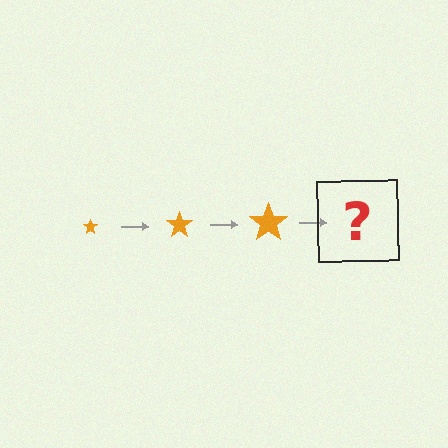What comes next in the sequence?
The next element should be an orange star, larger than the previous one.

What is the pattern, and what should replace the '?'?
The pattern is that the star gets progressively larger each step. The '?' should be an orange star, larger than the previous one.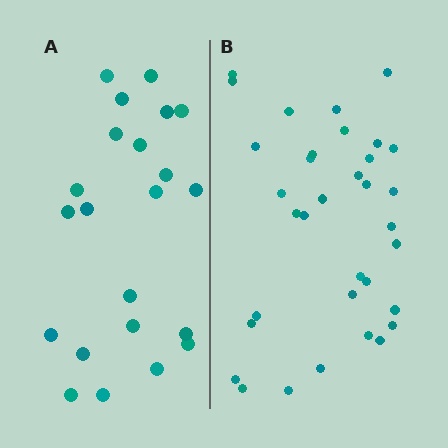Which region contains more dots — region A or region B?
Region B (the right region) has more dots.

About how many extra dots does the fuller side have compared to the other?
Region B has roughly 12 or so more dots than region A.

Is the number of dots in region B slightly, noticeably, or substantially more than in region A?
Region B has substantially more. The ratio is roughly 1.5 to 1.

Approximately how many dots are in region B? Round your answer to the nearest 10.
About 30 dots. (The exact count is 34, which rounds to 30.)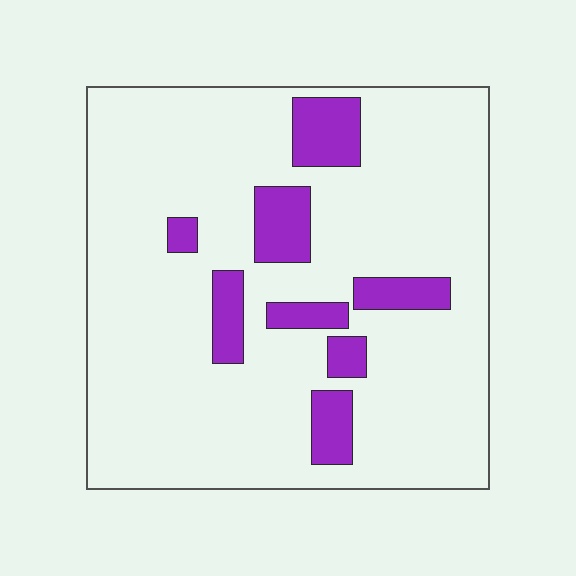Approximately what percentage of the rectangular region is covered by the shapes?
Approximately 15%.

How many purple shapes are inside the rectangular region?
8.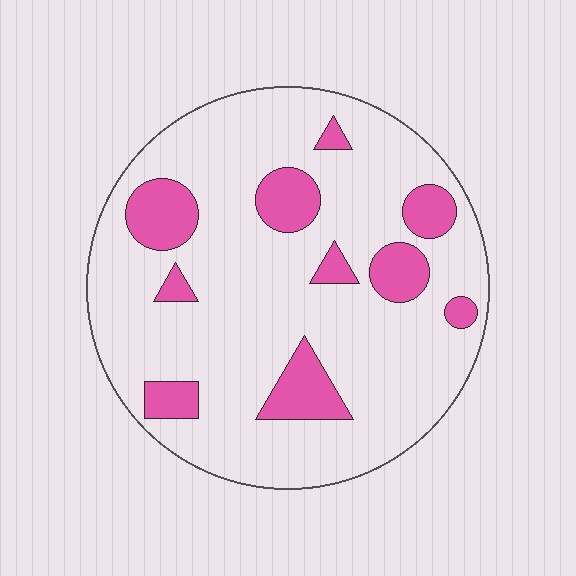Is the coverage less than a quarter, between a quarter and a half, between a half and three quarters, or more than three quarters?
Less than a quarter.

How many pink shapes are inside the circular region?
10.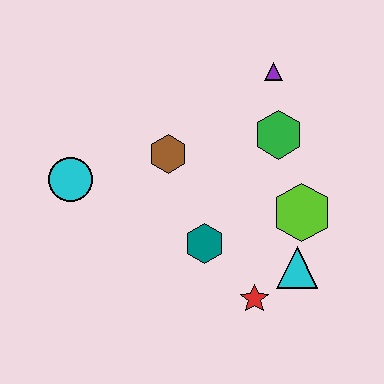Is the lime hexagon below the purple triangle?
Yes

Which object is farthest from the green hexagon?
The cyan circle is farthest from the green hexagon.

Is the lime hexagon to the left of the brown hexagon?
No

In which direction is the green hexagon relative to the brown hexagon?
The green hexagon is to the right of the brown hexagon.